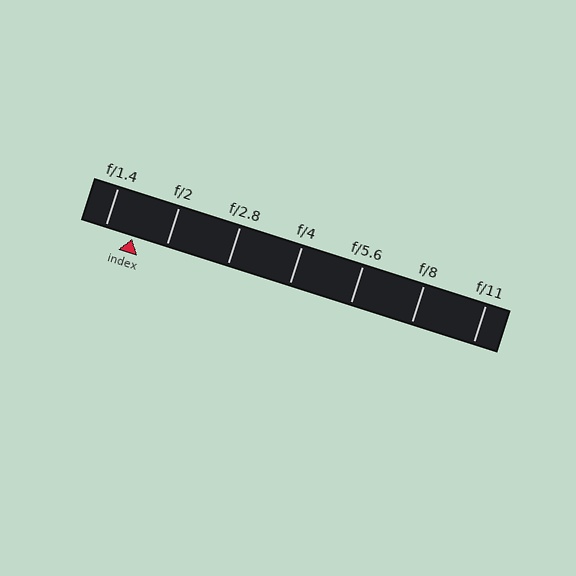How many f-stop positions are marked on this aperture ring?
There are 7 f-stop positions marked.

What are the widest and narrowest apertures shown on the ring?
The widest aperture shown is f/1.4 and the narrowest is f/11.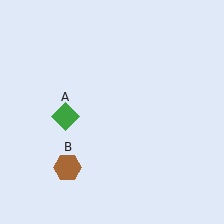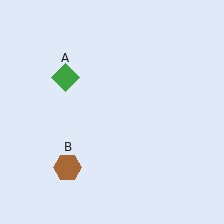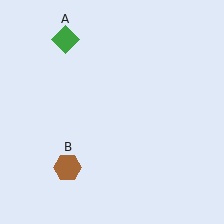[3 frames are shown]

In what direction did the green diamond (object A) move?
The green diamond (object A) moved up.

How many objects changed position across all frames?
1 object changed position: green diamond (object A).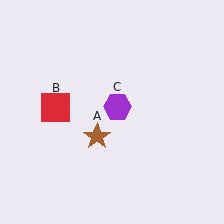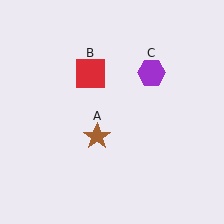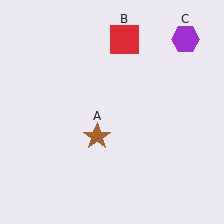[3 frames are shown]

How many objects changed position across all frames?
2 objects changed position: red square (object B), purple hexagon (object C).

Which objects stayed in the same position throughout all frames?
Brown star (object A) remained stationary.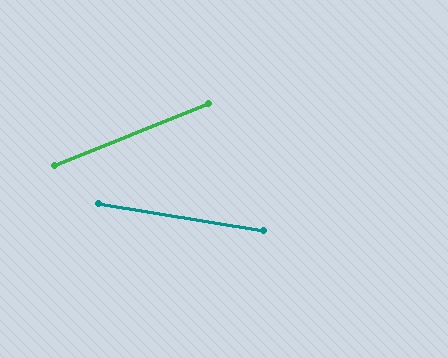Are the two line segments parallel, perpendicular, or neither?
Neither parallel nor perpendicular — they differ by about 32°.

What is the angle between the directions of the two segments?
Approximately 32 degrees.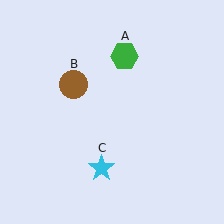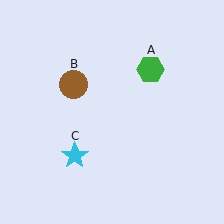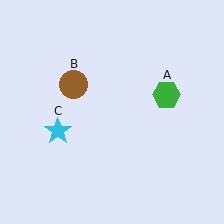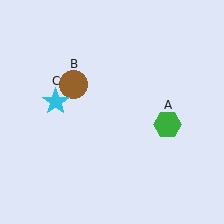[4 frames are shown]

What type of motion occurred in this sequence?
The green hexagon (object A), cyan star (object C) rotated clockwise around the center of the scene.